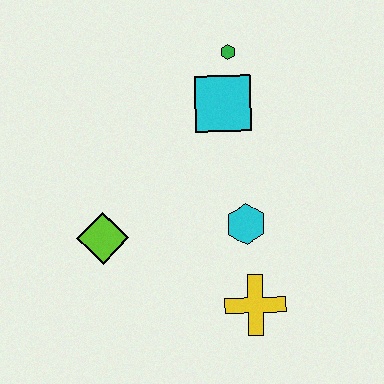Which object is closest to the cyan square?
The green hexagon is closest to the cyan square.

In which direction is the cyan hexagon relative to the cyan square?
The cyan hexagon is below the cyan square.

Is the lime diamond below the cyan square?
Yes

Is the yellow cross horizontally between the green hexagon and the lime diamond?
No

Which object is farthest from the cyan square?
The yellow cross is farthest from the cyan square.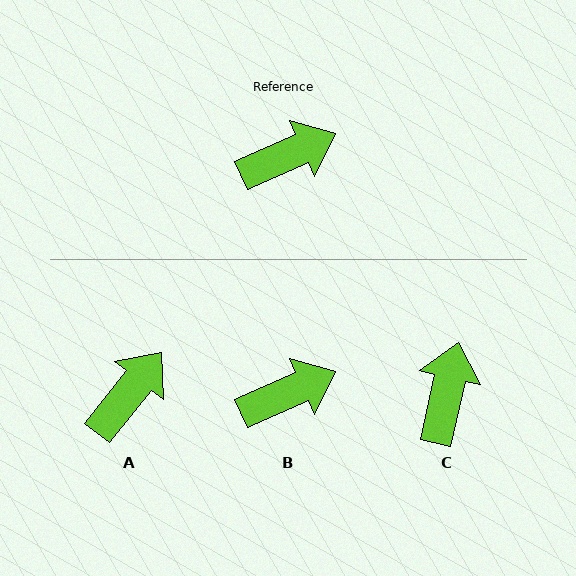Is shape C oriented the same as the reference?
No, it is off by about 53 degrees.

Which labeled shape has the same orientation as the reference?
B.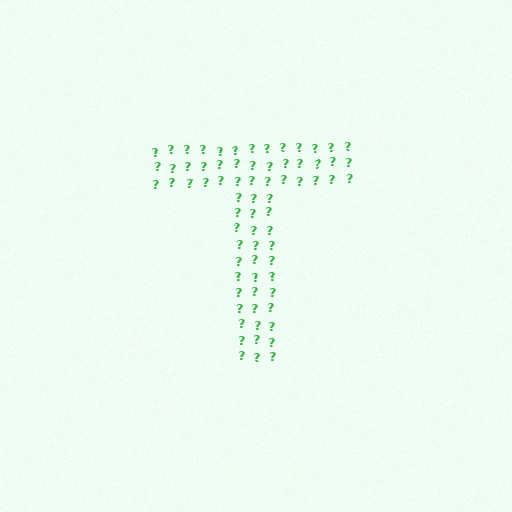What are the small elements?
The small elements are question marks.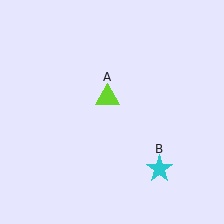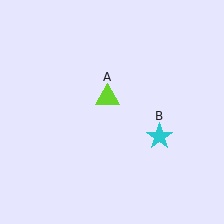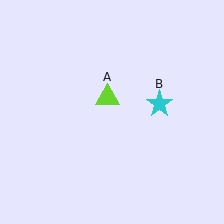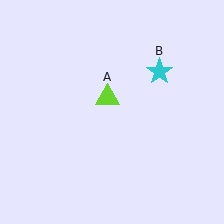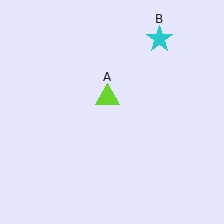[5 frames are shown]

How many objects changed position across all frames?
1 object changed position: cyan star (object B).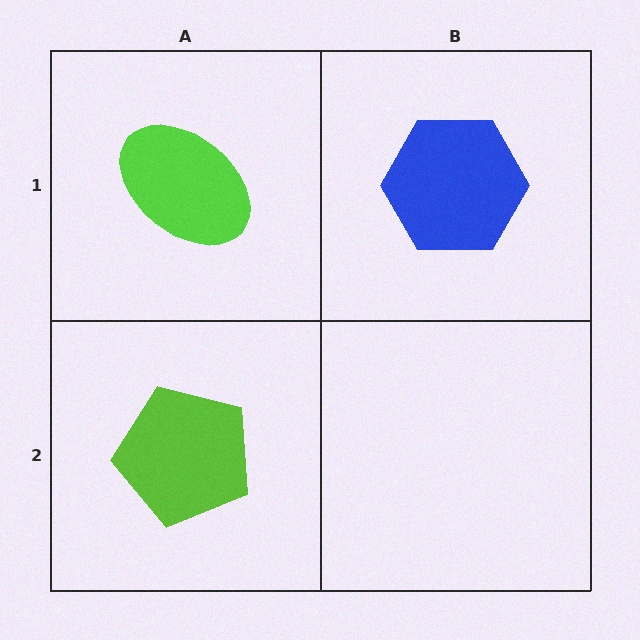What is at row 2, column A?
A lime pentagon.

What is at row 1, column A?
A lime ellipse.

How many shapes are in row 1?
2 shapes.